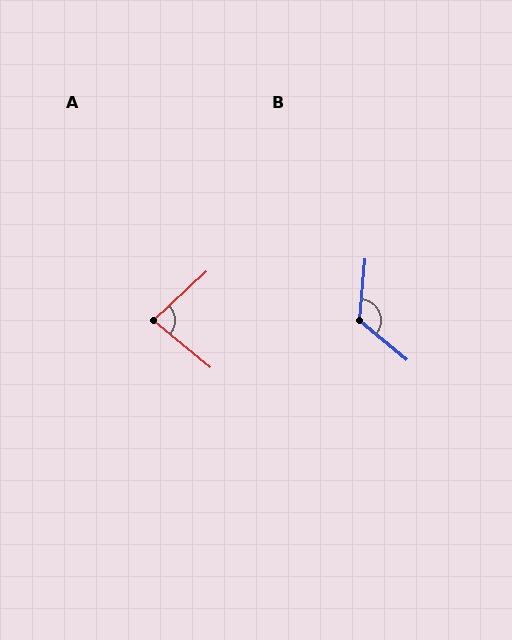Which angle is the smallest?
A, at approximately 82 degrees.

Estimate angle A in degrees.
Approximately 82 degrees.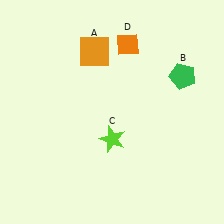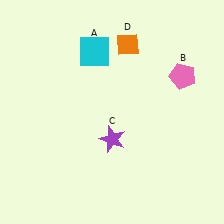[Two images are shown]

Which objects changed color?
A changed from orange to cyan. B changed from green to pink. C changed from lime to purple.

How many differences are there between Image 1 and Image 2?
There are 3 differences between the two images.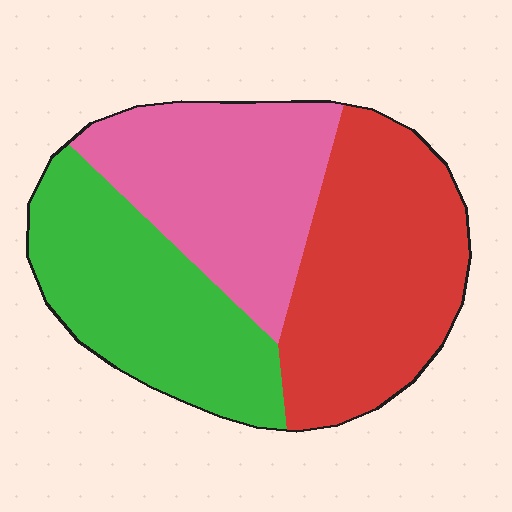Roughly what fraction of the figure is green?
Green takes up about one third (1/3) of the figure.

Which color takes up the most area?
Red, at roughly 35%.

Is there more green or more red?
Red.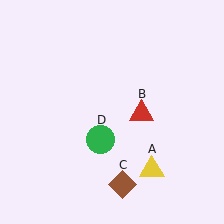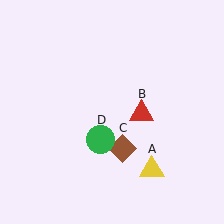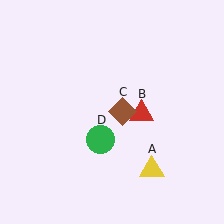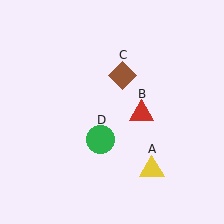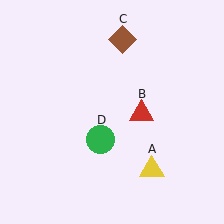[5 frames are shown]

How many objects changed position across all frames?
1 object changed position: brown diamond (object C).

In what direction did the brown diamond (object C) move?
The brown diamond (object C) moved up.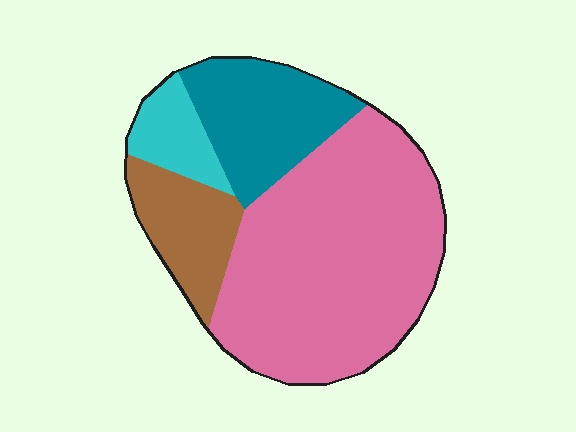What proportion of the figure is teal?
Teal takes up about one fifth (1/5) of the figure.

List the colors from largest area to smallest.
From largest to smallest: pink, teal, brown, cyan.